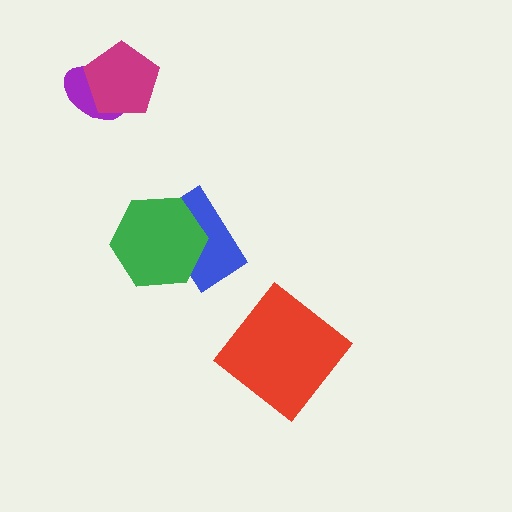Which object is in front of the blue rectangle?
The green hexagon is in front of the blue rectangle.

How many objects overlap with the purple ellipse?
1 object overlaps with the purple ellipse.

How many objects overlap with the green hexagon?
1 object overlaps with the green hexagon.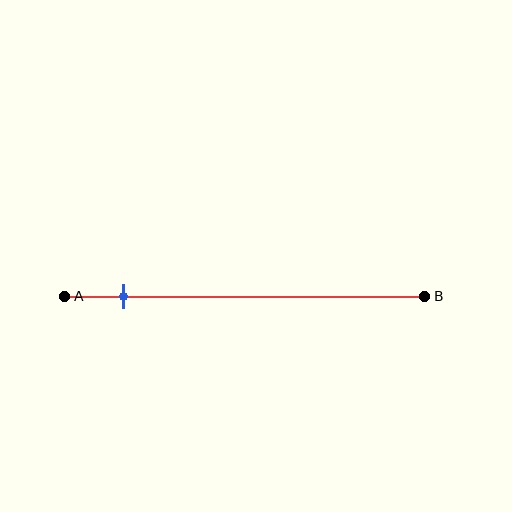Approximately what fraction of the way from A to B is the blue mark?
The blue mark is approximately 15% of the way from A to B.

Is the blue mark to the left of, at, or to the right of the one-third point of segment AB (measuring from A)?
The blue mark is to the left of the one-third point of segment AB.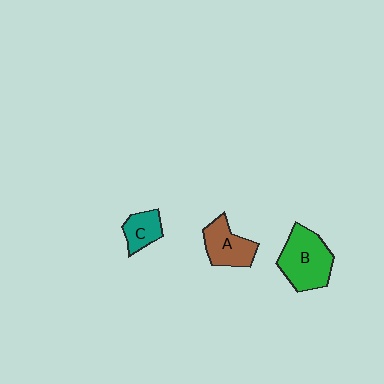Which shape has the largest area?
Shape B (green).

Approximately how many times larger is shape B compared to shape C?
Approximately 2.0 times.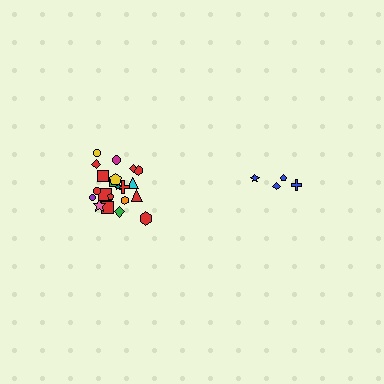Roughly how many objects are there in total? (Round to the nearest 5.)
Roughly 25 objects in total.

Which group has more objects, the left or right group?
The left group.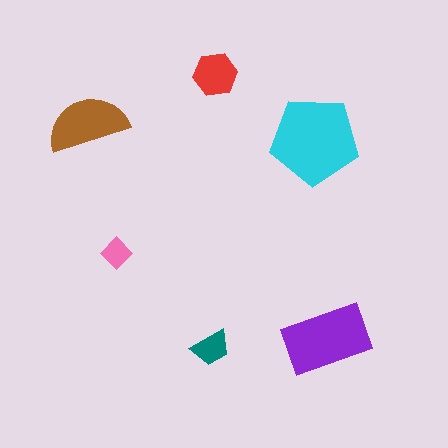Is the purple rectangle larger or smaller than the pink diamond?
Larger.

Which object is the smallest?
The pink diamond.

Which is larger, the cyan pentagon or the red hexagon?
The cyan pentagon.